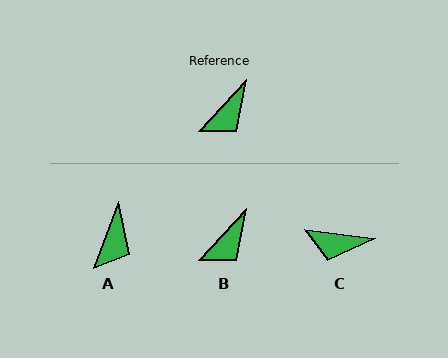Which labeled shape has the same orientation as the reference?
B.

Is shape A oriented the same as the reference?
No, it is off by about 22 degrees.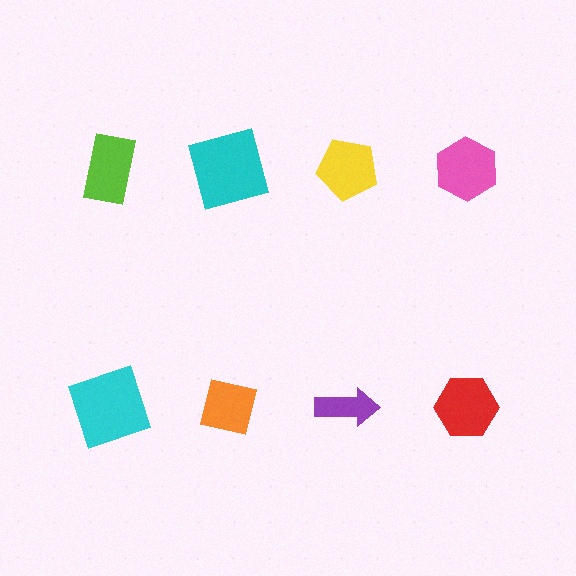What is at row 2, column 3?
A purple arrow.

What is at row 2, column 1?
A cyan square.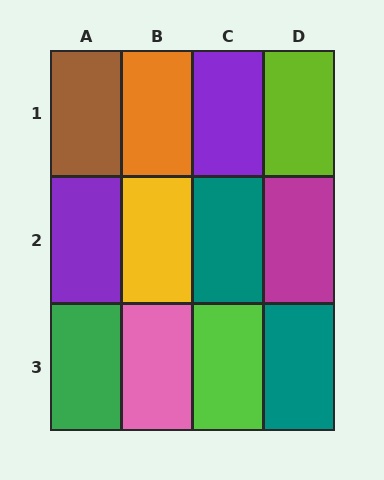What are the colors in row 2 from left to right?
Purple, yellow, teal, magenta.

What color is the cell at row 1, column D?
Lime.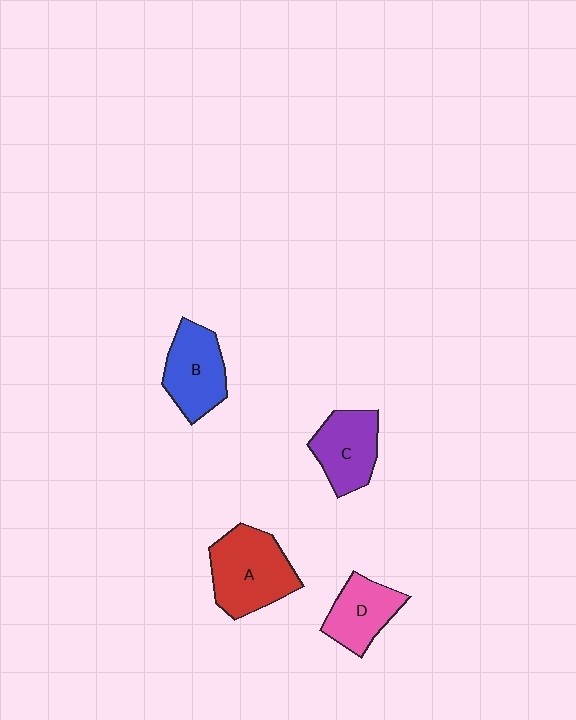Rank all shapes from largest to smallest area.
From largest to smallest: A (red), B (blue), C (purple), D (pink).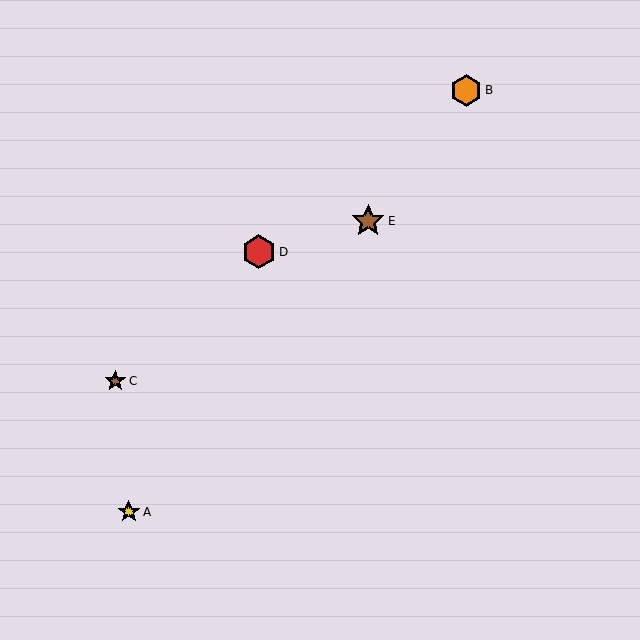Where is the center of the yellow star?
The center of the yellow star is at (129, 512).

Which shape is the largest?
The red hexagon (labeled D) is the largest.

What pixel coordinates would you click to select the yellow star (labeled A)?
Click at (129, 512) to select the yellow star A.